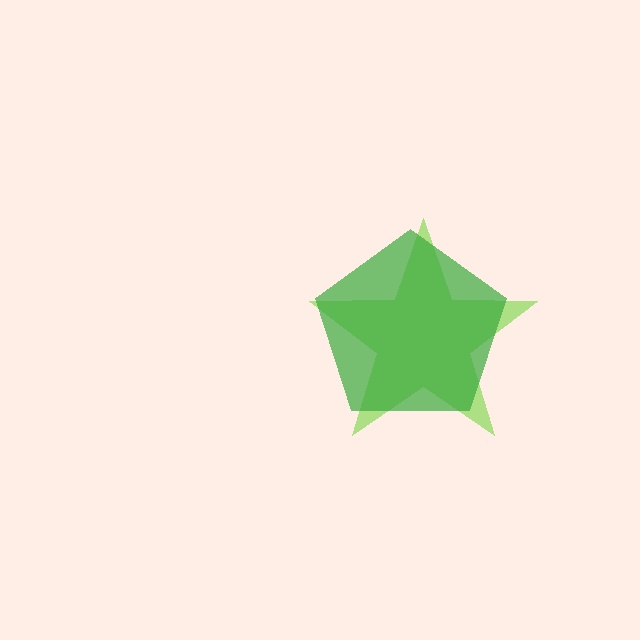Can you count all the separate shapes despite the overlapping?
Yes, there are 2 separate shapes.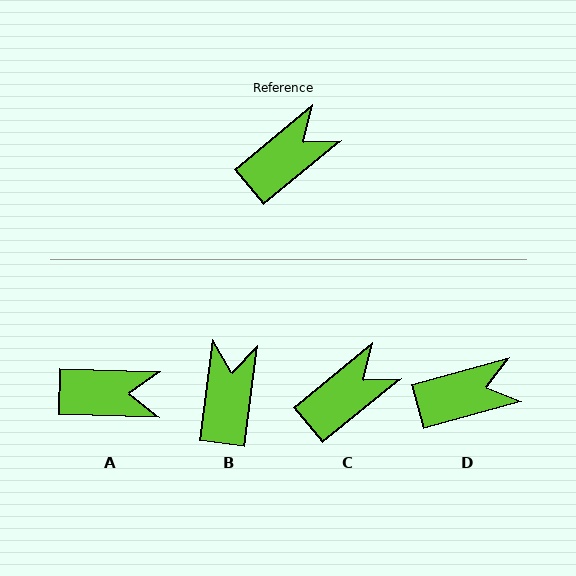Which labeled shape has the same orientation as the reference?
C.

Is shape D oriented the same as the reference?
No, it is off by about 24 degrees.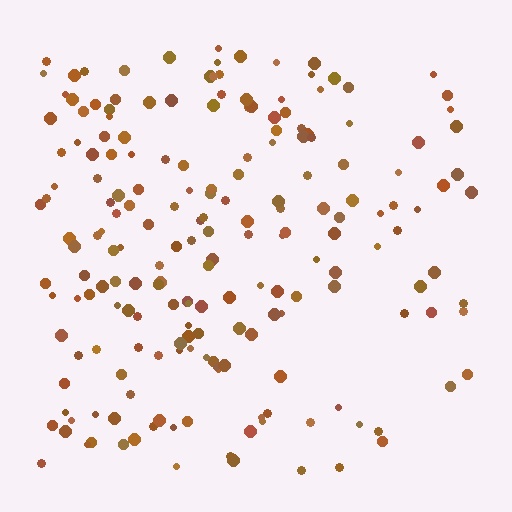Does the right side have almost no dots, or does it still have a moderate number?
Still a moderate number, just noticeably fewer than the left.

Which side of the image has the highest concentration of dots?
The left.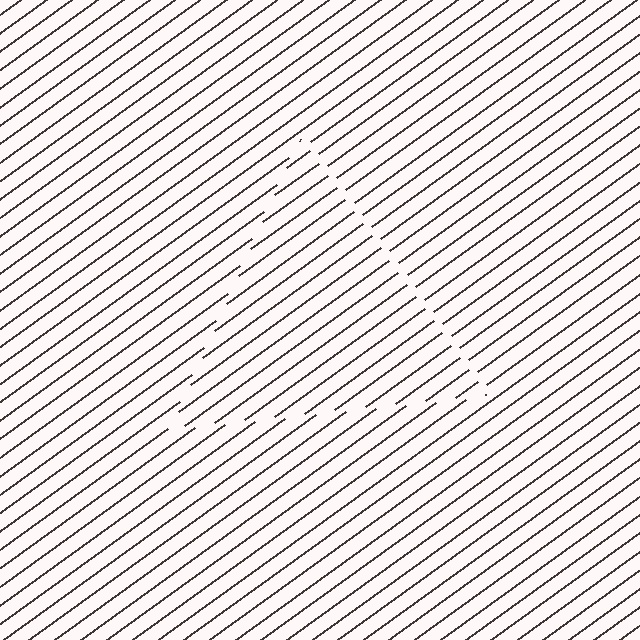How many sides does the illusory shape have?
3 sides — the line-ends trace a triangle.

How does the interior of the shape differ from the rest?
The interior of the shape contains the same grating, shifted by half a period — the contour is defined by the phase discontinuity where line-ends from the inner and outer gratings abut.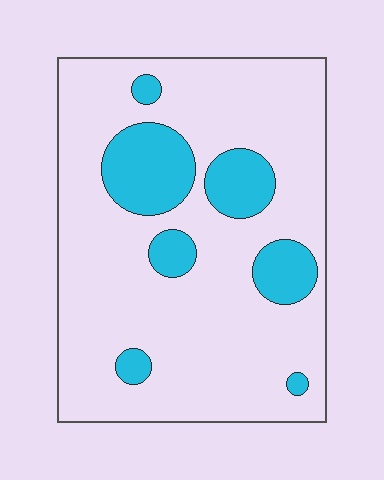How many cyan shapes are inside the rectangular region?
7.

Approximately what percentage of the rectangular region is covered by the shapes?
Approximately 20%.